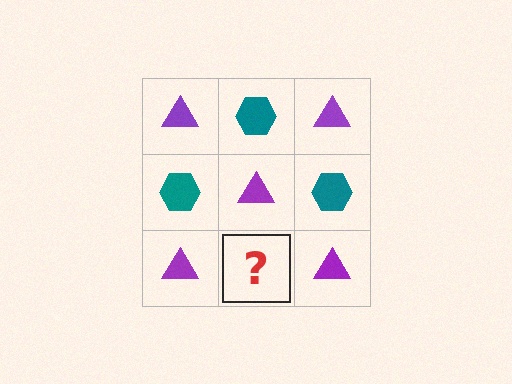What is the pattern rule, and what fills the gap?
The rule is that it alternates purple triangle and teal hexagon in a checkerboard pattern. The gap should be filled with a teal hexagon.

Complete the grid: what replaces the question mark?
The question mark should be replaced with a teal hexagon.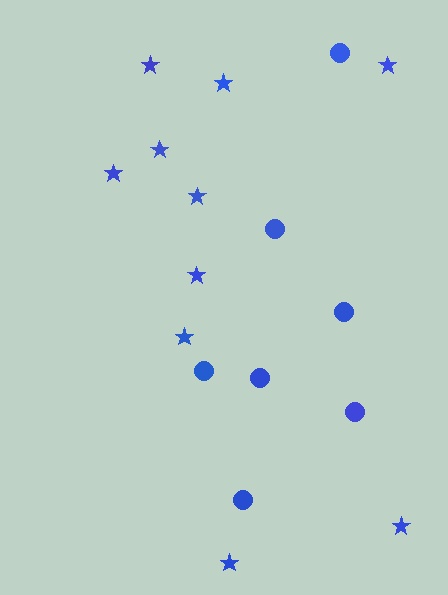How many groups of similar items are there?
There are 2 groups: one group of stars (10) and one group of circles (7).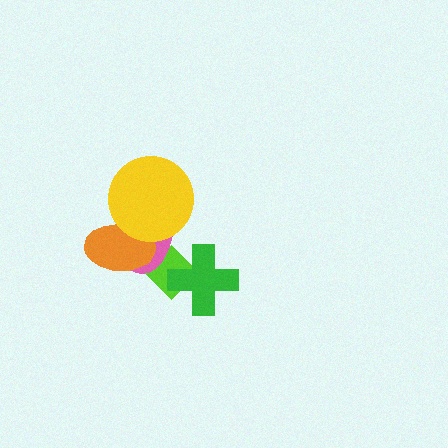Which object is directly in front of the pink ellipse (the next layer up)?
The orange ellipse is directly in front of the pink ellipse.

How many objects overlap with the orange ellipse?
2 objects overlap with the orange ellipse.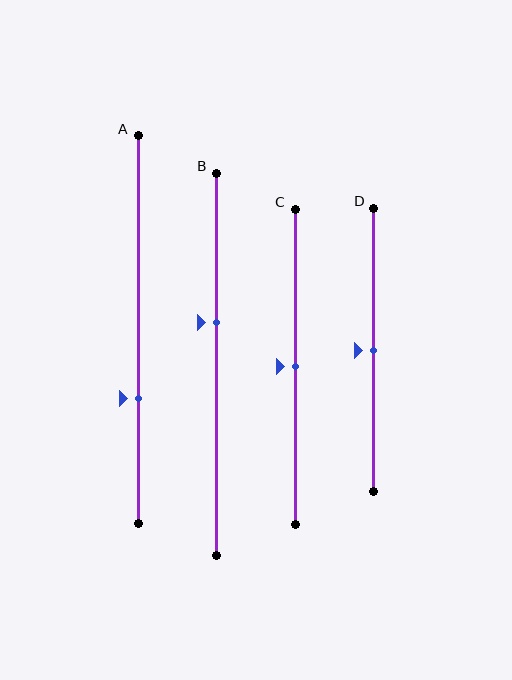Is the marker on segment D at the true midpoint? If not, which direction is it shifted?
Yes, the marker on segment D is at the true midpoint.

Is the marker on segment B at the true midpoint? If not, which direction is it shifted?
No, the marker on segment B is shifted upward by about 11% of the segment length.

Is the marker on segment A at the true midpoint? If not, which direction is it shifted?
No, the marker on segment A is shifted downward by about 18% of the segment length.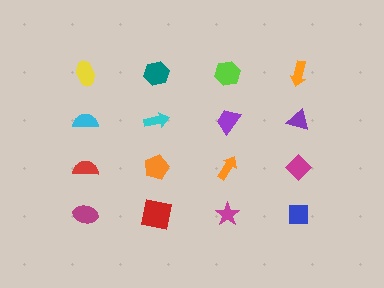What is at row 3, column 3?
An orange arrow.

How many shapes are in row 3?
4 shapes.